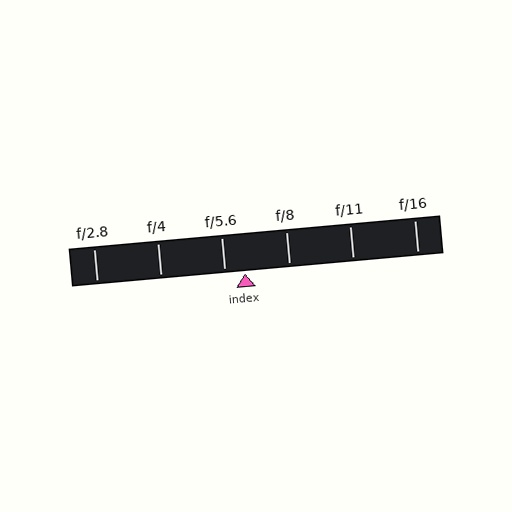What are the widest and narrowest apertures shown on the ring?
The widest aperture shown is f/2.8 and the narrowest is f/16.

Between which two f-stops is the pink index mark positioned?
The index mark is between f/5.6 and f/8.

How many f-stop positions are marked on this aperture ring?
There are 6 f-stop positions marked.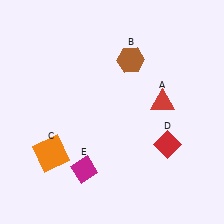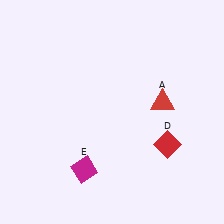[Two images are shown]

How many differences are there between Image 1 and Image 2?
There are 2 differences between the two images.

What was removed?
The orange square (C), the brown hexagon (B) were removed in Image 2.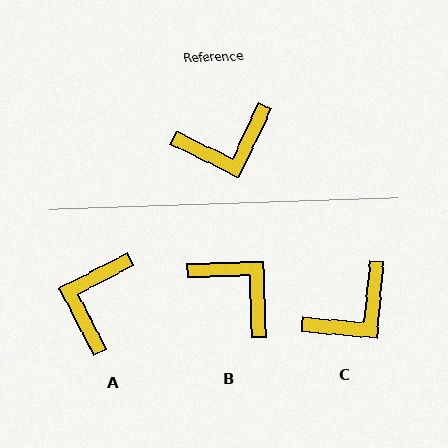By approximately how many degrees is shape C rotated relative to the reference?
Approximately 21 degrees counter-clockwise.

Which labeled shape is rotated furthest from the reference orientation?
A, about 127 degrees away.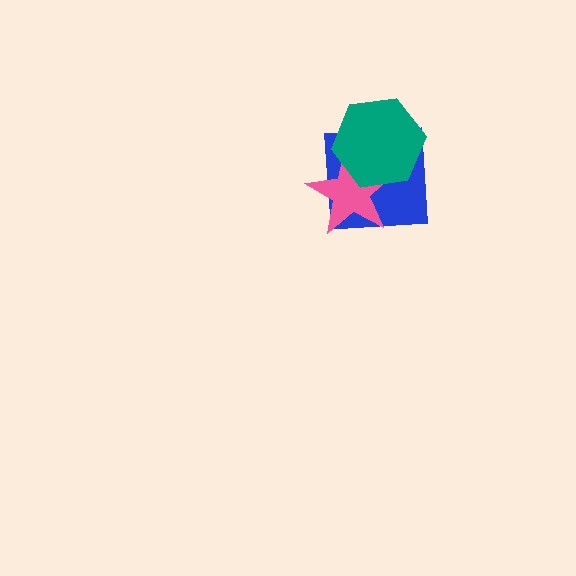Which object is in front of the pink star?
The teal hexagon is in front of the pink star.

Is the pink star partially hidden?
Yes, it is partially covered by another shape.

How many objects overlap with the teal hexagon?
2 objects overlap with the teal hexagon.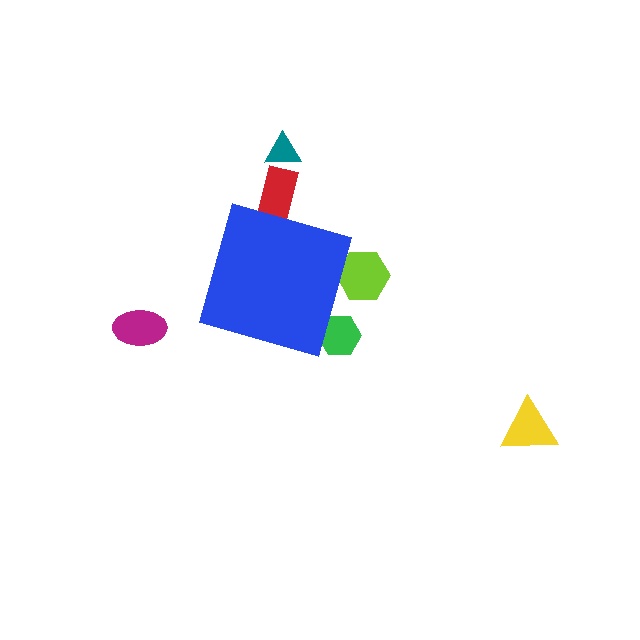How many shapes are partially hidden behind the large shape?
3 shapes are partially hidden.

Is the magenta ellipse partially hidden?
No, the magenta ellipse is fully visible.